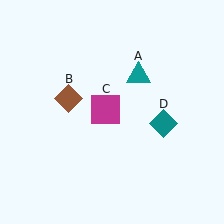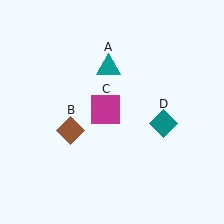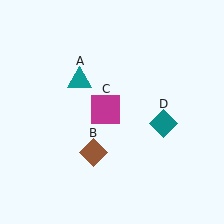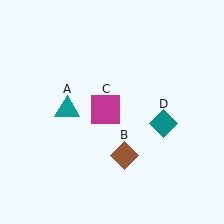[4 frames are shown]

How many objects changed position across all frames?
2 objects changed position: teal triangle (object A), brown diamond (object B).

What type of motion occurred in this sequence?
The teal triangle (object A), brown diamond (object B) rotated counterclockwise around the center of the scene.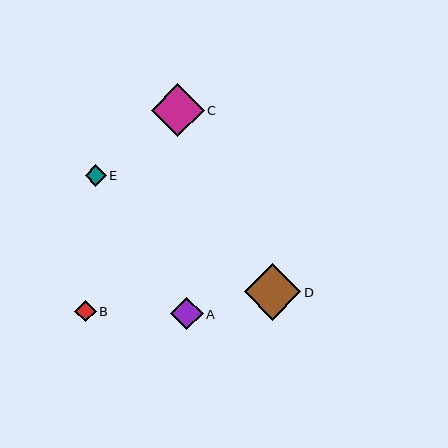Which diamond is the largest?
Diamond D is the largest with a size of approximately 57 pixels.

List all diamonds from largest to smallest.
From largest to smallest: D, C, A, B, E.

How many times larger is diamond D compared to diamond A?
Diamond D is approximately 1.7 times the size of diamond A.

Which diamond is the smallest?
Diamond E is the smallest with a size of approximately 21 pixels.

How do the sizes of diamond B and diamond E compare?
Diamond B and diamond E are approximately the same size.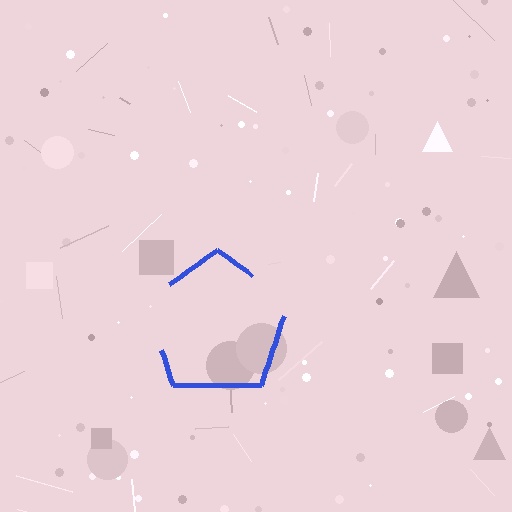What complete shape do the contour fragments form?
The contour fragments form a pentagon.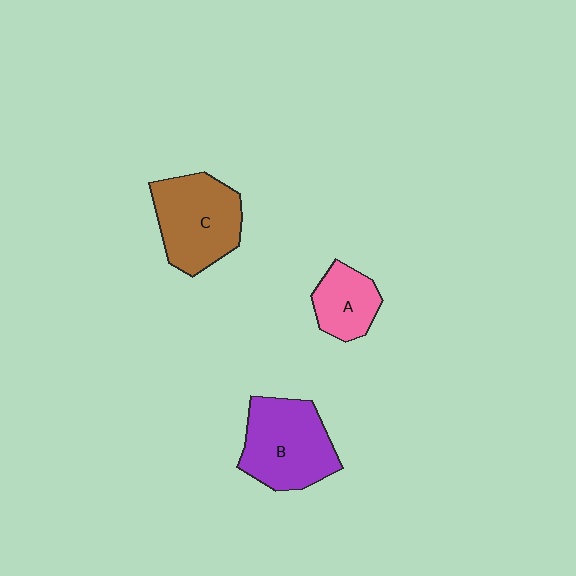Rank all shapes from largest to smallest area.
From largest to smallest: B (purple), C (brown), A (pink).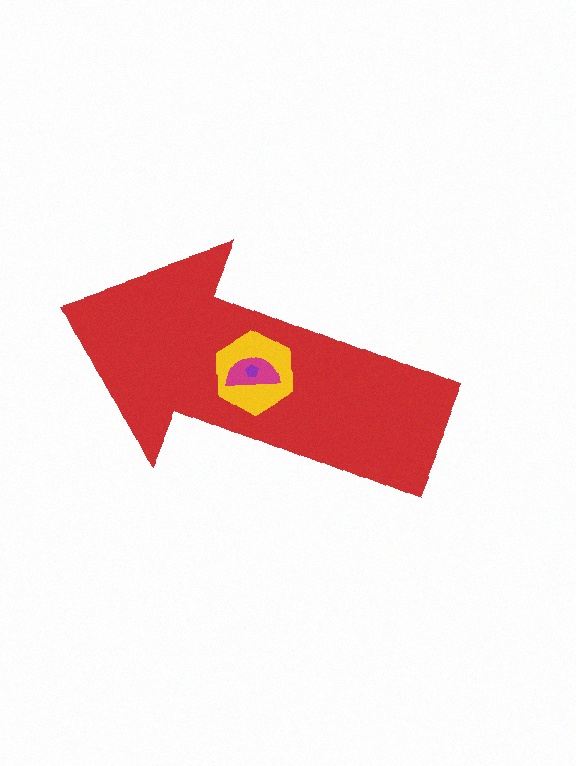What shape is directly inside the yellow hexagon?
The magenta semicircle.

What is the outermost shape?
The red arrow.